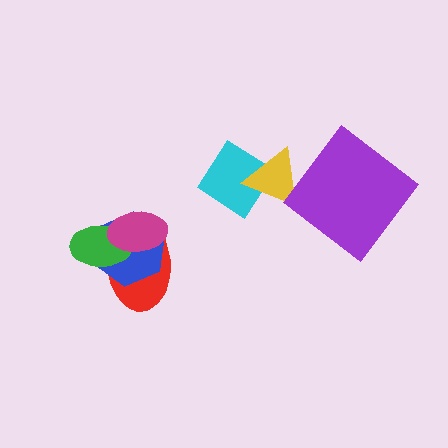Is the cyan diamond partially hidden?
Yes, it is partially covered by another shape.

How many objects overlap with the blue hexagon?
3 objects overlap with the blue hexagon.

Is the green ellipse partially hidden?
Yes, it is partially covered by another shape.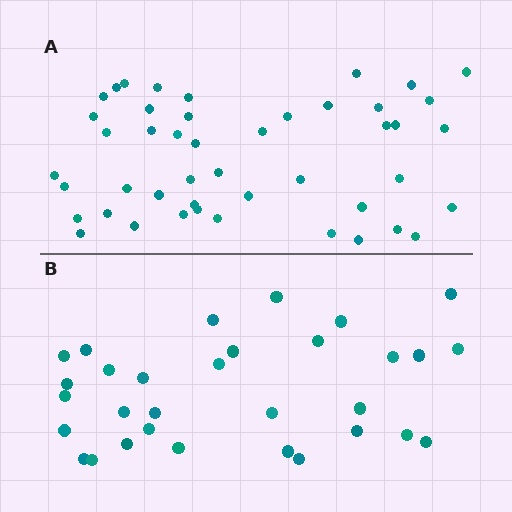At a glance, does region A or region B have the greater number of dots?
Region A (the top region) has more dots.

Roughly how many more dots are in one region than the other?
Region A has approximately 15 more dots than region B.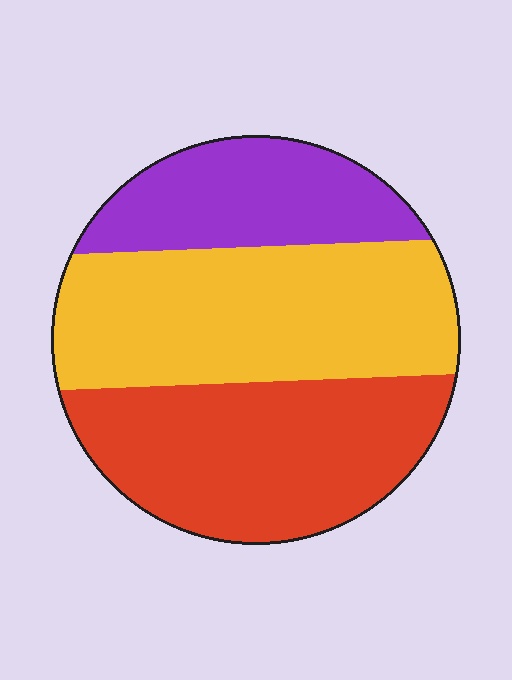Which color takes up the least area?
Purple, at roughly 20%.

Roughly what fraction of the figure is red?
Red covers 37% of the figure.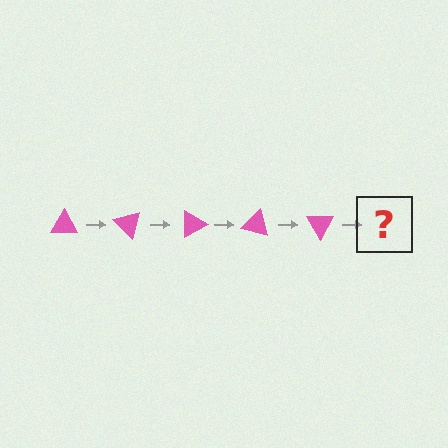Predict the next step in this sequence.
The next step is a pink triangle rotated 225 degrees.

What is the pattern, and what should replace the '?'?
The pattern is that the triangle rotates 45 degrees each step. The '?' should be a pink triangle rotated 225 degrees.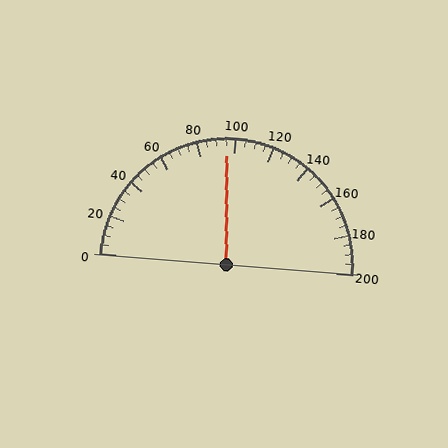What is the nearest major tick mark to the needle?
The nearest major tick mark is 100.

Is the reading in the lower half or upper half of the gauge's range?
The reading is in the lower half of the range (0 to 200).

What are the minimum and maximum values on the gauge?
The gauge ranges from 0 to 200.